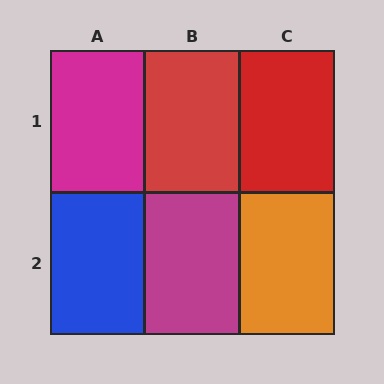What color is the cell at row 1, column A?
Magenta.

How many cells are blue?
1 cell is blue.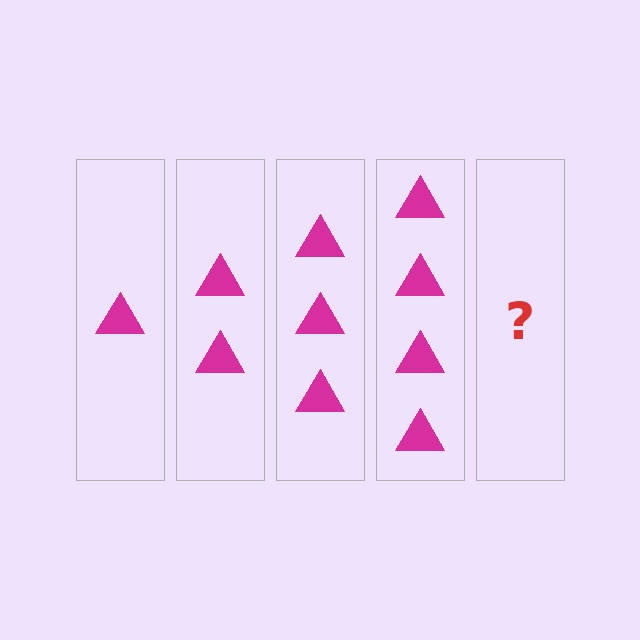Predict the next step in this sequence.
The next step is 5 triangles.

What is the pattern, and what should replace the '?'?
The pattern is that each step adds one more triangle. The '?' should be 5 triangles.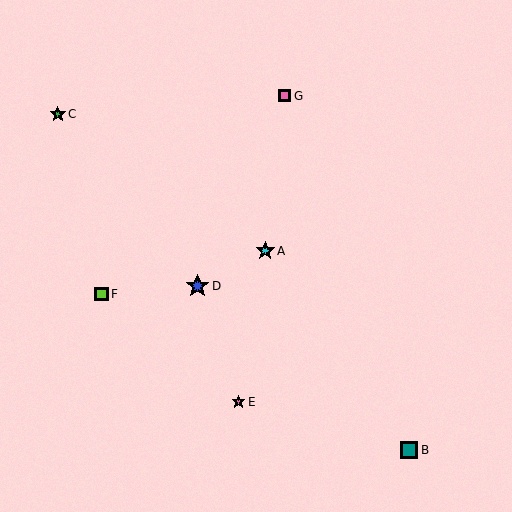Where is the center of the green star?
The center of the green star is at (58, 114).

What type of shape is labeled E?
Shape E is a pink star.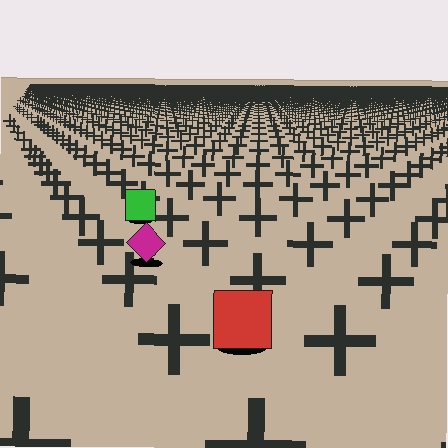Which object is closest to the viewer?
The red square is closest. The texture marks near it are larger and more spread out.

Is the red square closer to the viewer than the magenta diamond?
Yes. The red square is closer — you can tell from the texture gradient: the ground texture is coarser near it.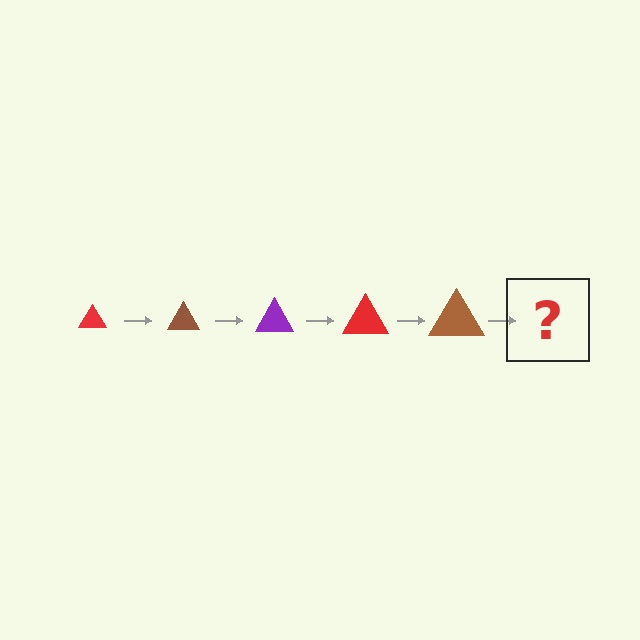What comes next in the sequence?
The next element should be a purple triangle, larger than the previous one.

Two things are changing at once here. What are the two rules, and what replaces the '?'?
The two rules are that the triangle grows larger each step and the color cycles through red, brown, and purple. The '?' should be a purple triangle, larger than the previous one.